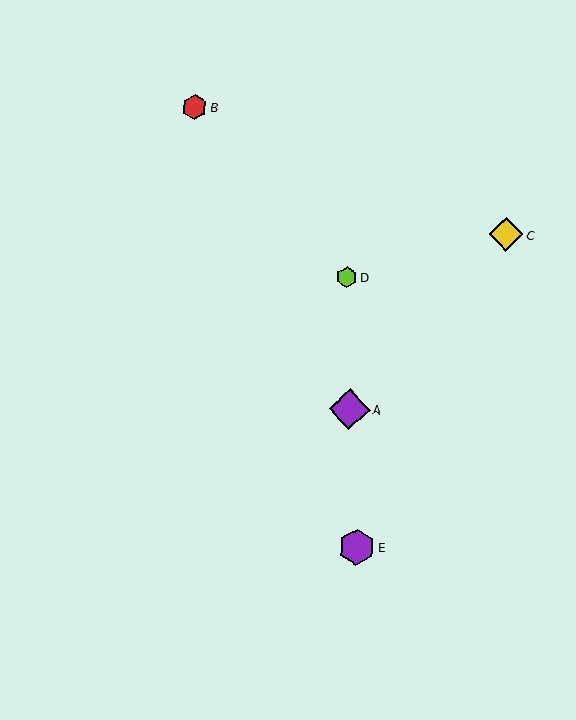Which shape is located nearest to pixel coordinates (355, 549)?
The purple hexagon (labeled E) at (357, 547) is nearest to that location.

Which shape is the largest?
The purple diamond (labeled A) is the largest.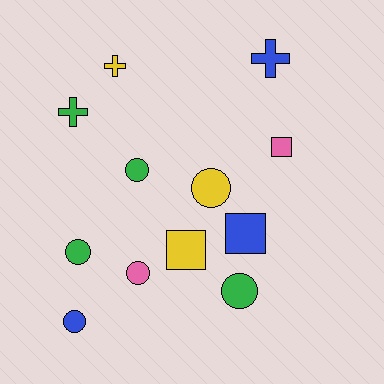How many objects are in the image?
There are 12 objects.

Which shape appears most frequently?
Circle, with 6 objects.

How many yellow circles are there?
There is 1 yellow circle.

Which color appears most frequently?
Green, with 4 objects.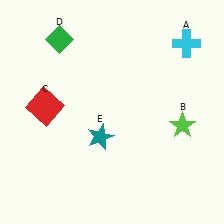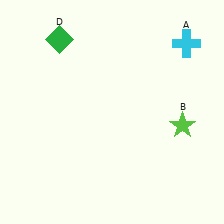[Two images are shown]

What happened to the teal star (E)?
The teal star (E) was removed in Image 2. It was in the bottom-left area of Image 1.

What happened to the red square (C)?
The red square (C) was removed in Image 2. It was in the top-left area of Image 1.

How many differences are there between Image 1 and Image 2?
There are 2 differences between the two images.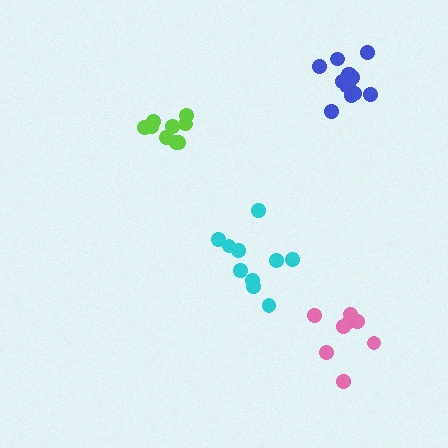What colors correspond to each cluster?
The clusters are colored: cyan, lime, pink, blue.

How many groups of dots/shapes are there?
There are 4 groups.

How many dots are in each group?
Group 1: 10 dots, Group 2: 9 dots, Group 3: 8 dots, Group 4: 13 dots (40 total).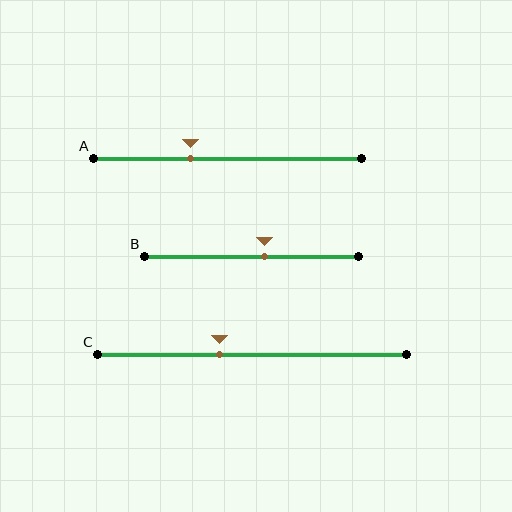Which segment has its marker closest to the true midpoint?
Segment B has its marker closest to the true midpoint.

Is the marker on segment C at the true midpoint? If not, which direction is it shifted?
No, the marker on segment C is shifted to the left by about 11% of the segment length.